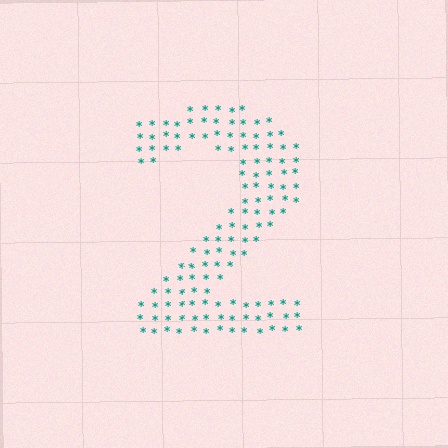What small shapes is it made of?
It is made of small asterisks.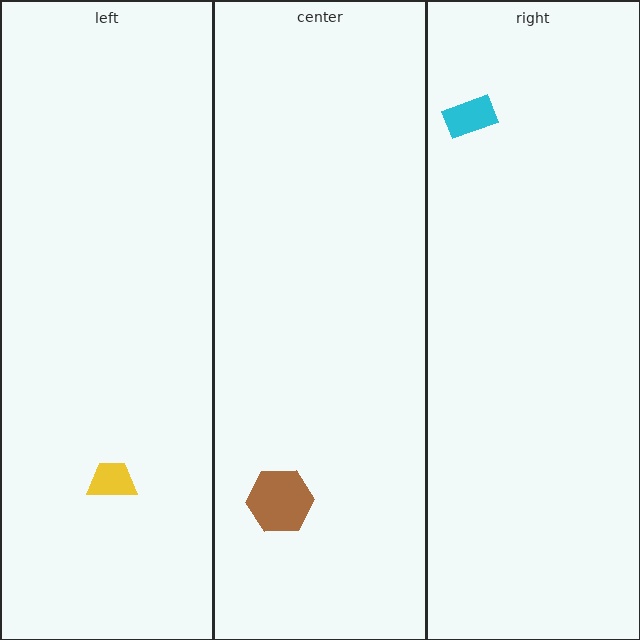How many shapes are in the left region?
1.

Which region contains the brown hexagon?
The center region.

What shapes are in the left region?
The yellow trapezoid.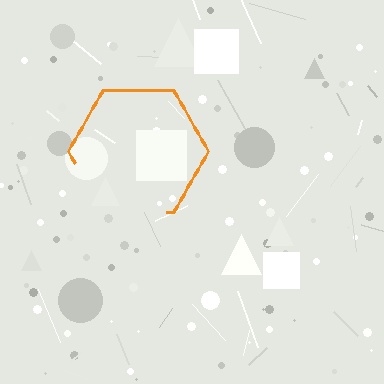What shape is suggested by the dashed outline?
The dashed outline suggests a hexagon.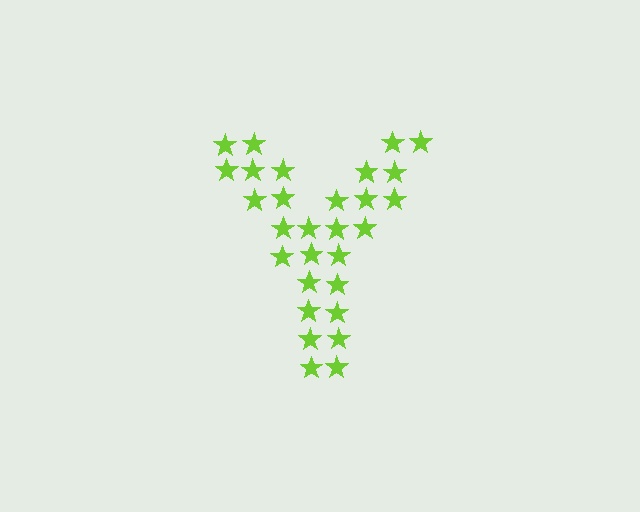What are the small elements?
The small elements are stars.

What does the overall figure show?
The overall figure shows the letter Y.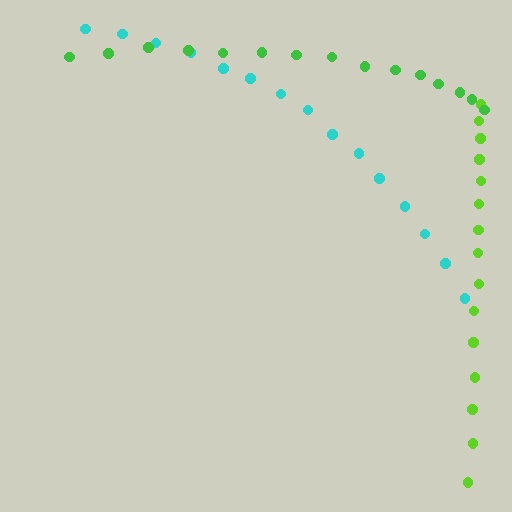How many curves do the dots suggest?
There are 3 distinct paths.